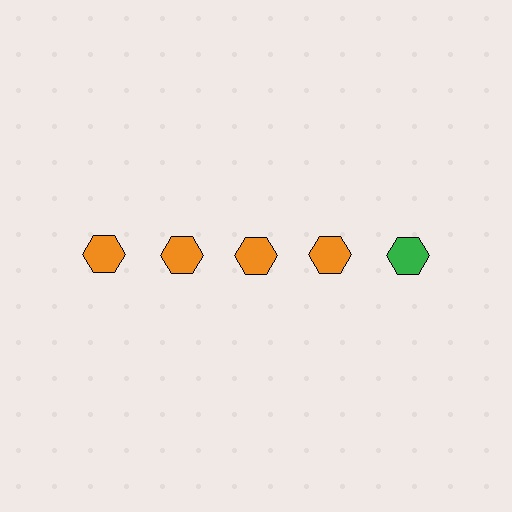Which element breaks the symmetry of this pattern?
The green hexagon in the top row, rightmost column breaks the symmetry. All other shapes are orange hexagons.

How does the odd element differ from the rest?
It has a different color: green instead of orange.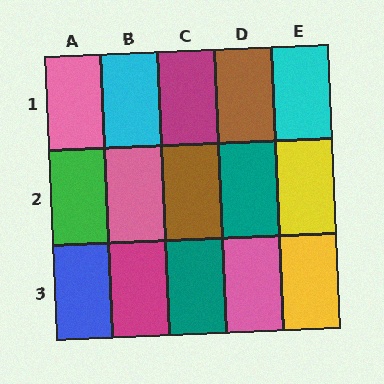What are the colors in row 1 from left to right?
Pink, cyan, magenta, brown, cyan.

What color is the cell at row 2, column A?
Green.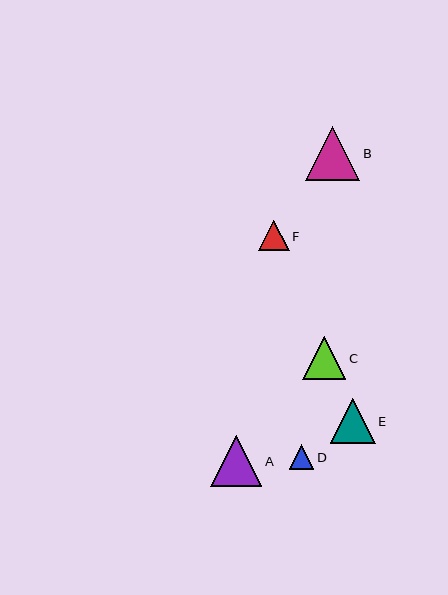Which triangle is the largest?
Triangle B is the largest with a size of approximately 54 pixels.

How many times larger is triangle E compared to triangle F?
Triangle E is approximately 1.5 times the size of triangle F.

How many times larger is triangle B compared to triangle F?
Triangle B is approximately 1.8 times the size of triangle F.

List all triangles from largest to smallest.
From largest to smallest: B, A, E, C, F, D.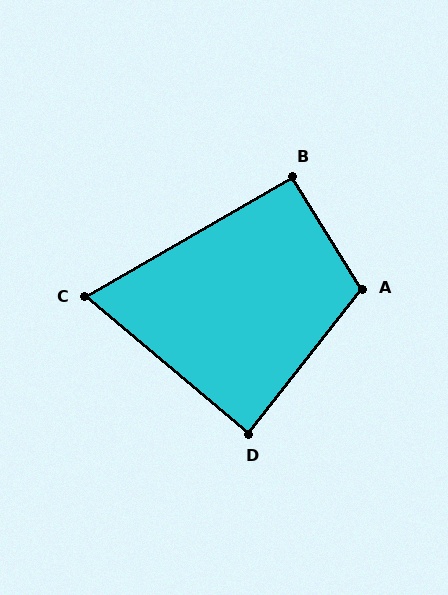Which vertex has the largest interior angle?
A, at approximately 110 degrees.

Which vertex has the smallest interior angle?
C, at approximately 70 degrees.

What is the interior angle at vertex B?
Approximately 92 degrees (approximately right).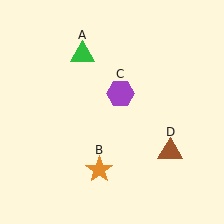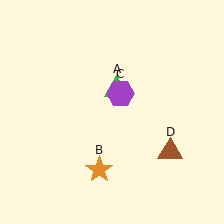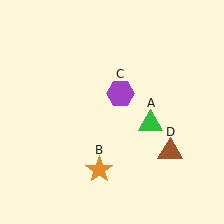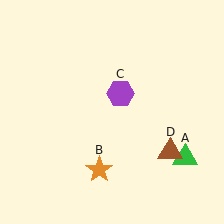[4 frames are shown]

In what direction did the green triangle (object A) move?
The green triangle (object A) moved down and to the right.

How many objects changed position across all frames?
1 object changed position: green triangle (object A).